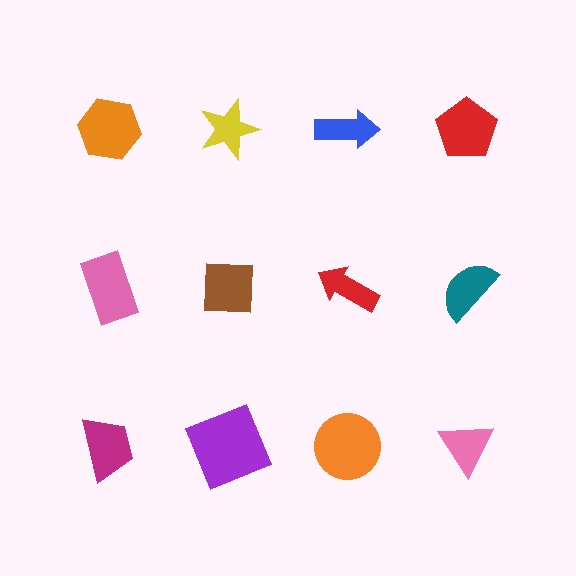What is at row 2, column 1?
A pink rectangle.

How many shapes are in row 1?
4 shapes.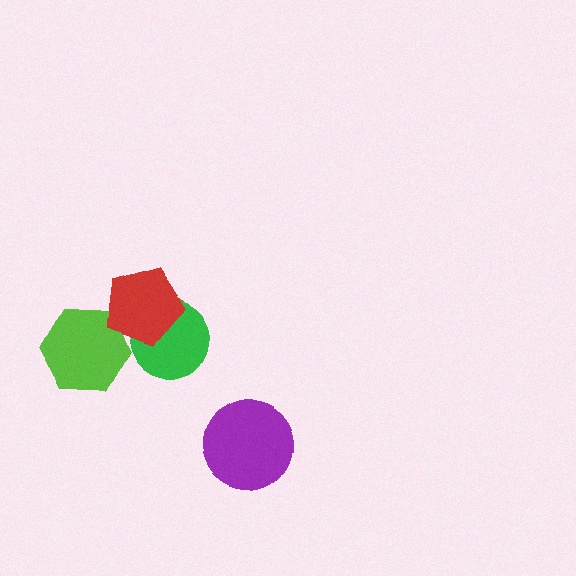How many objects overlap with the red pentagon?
3 objects overlap with the red pentagon.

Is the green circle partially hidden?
Yes, it is partially covered by another shape.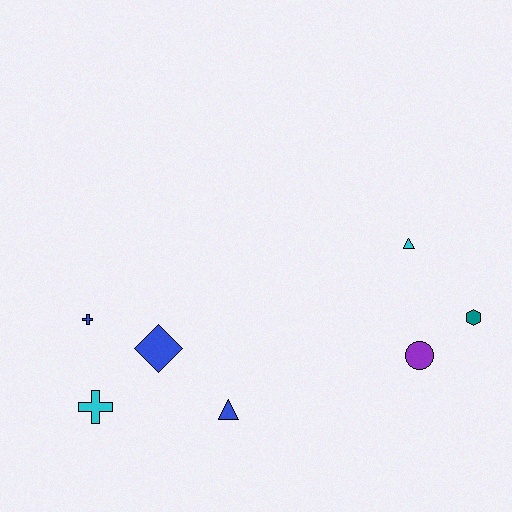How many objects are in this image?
There are 7 objects.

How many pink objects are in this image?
There are no pink objects.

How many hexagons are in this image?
There is 1 hexagon.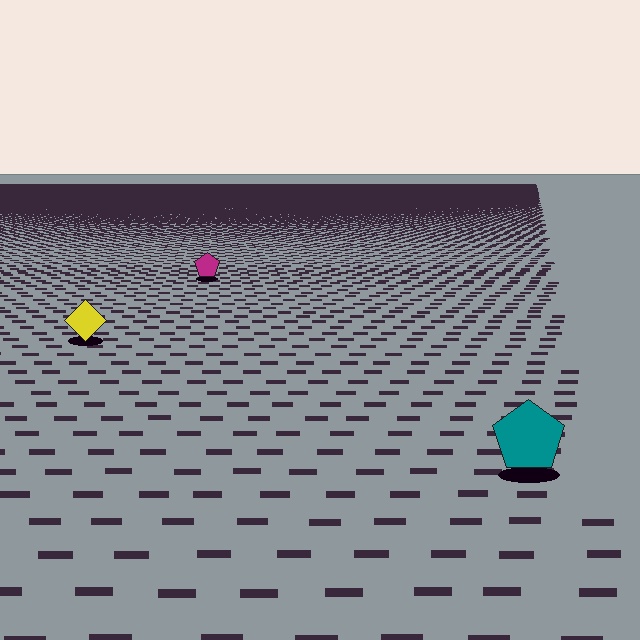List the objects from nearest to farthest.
From nearest to farthest: the teal pentagon, the yellow diamond, the magenta pentagon.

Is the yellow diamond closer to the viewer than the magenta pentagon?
Yes. The yellow diamond is closer — you can tell from the texture gradient: the ground texture is coarser near it.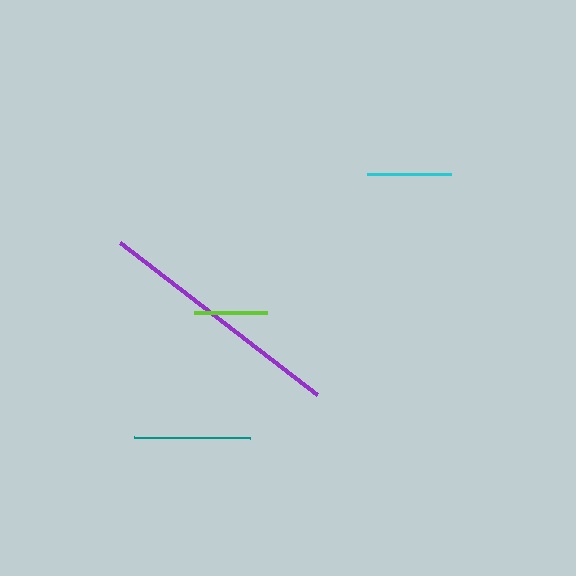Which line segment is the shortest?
The lime line is the shortest at approximately 72 pixels.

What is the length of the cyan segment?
The cyan segment is approximately 83 pixels long.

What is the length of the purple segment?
The purple segment is approximately 248 pixels long.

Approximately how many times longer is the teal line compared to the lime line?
The teal line is approximately 1.6 times the length of the lime line.